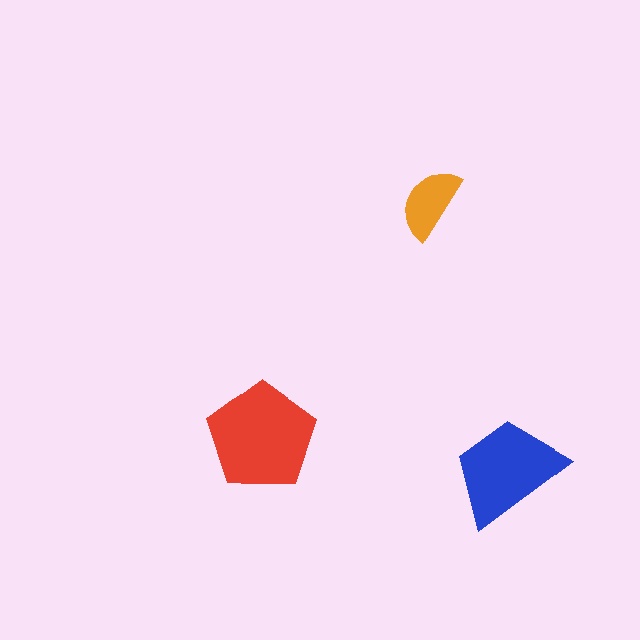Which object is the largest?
The red pentagon.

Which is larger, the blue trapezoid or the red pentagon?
The red pentagon.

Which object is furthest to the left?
The red pentagon is leftmost.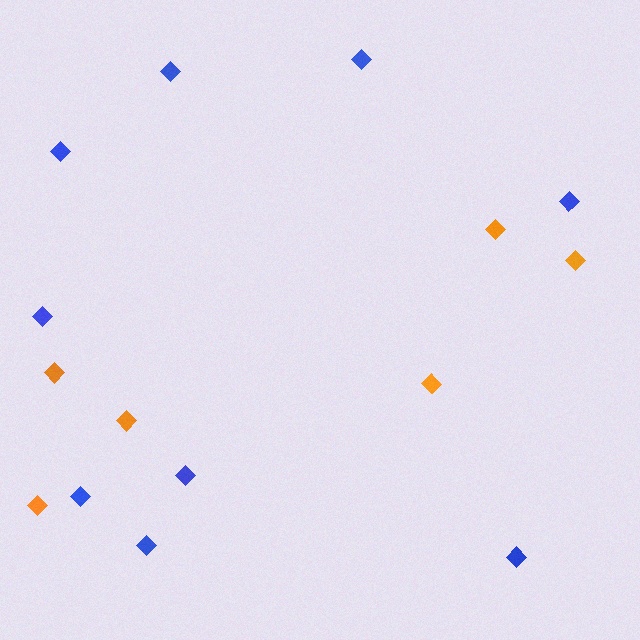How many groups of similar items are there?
There are 2 groups: one group of blue diamonds (9) and one group of orange diamonds (6).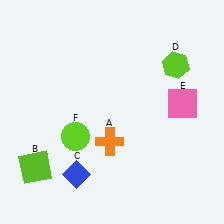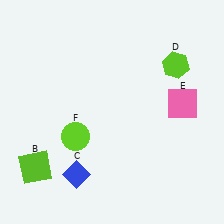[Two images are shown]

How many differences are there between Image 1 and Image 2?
There is 1 difference between the two images.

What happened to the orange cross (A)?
The orange cross (A) was removed in Image 2. It was in the bottom-left area of Image 1.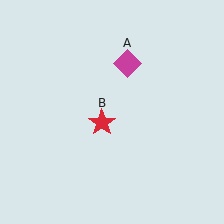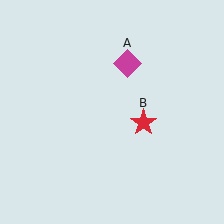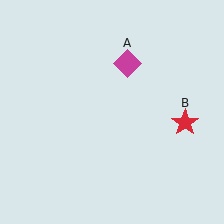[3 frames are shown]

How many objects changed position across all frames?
1 object changed position: red star (object B).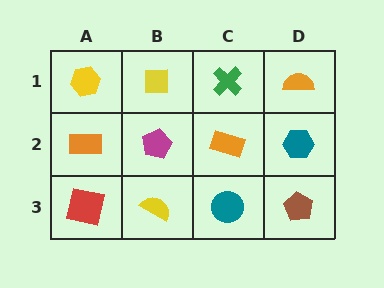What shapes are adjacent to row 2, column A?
A yellow hexagon (row 1, column A), a red square (row 3, column A), a magenta pentagon (row 2, column B).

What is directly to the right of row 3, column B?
A teal circle.